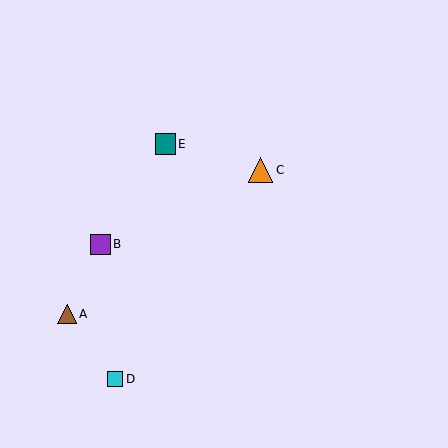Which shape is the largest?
The orange triangle (labeled C) is the largest.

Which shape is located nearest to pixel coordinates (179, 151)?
The teal square (labeled E) at (165, 144) is nearest to that location.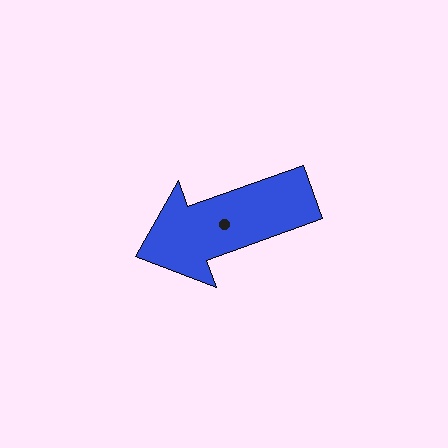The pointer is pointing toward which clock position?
Roughly 8 o'clock.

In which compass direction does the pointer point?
West.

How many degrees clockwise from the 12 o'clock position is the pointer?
Approximately 250 degrees.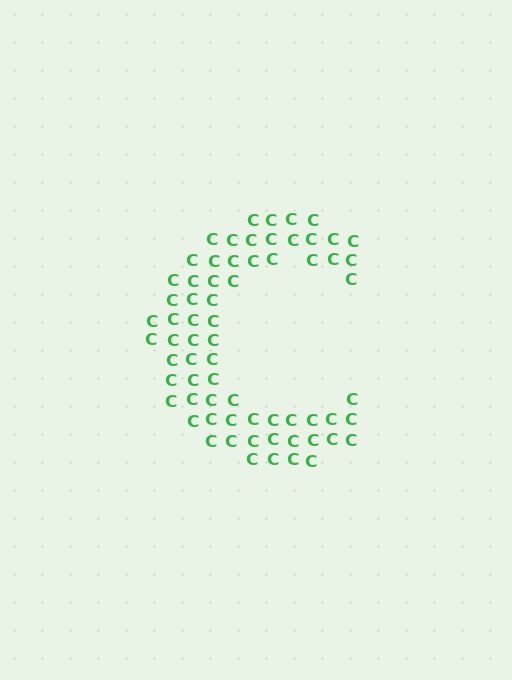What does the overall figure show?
The overall figure shows the letter C.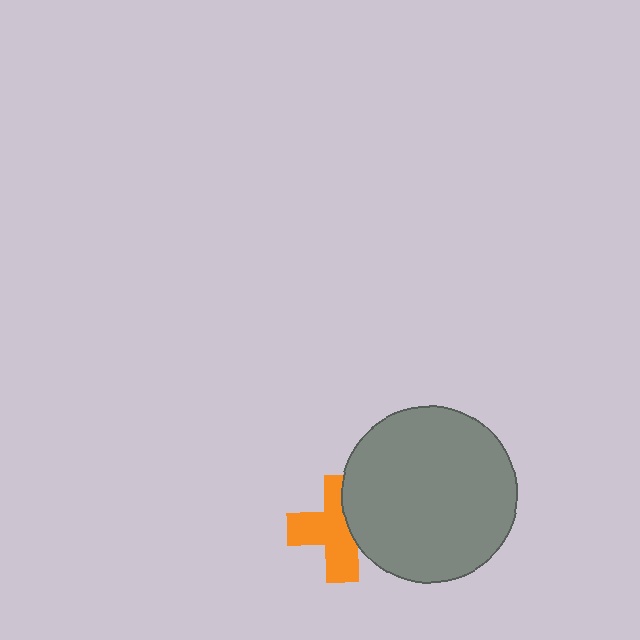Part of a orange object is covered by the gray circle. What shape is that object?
It is a cross.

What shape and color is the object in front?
The object in front is a gray circle.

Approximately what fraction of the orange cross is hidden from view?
Roughly 35% of the orange cross is hidden behind the gray circle.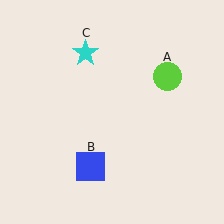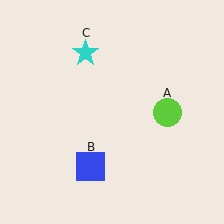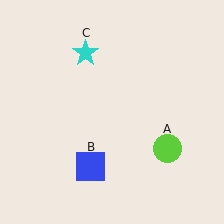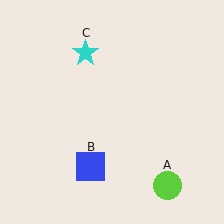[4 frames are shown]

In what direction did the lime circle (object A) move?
The lime circle (object A) moved down.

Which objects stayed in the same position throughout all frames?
Blue square (object B) and cyan star (object C) remained stationary.